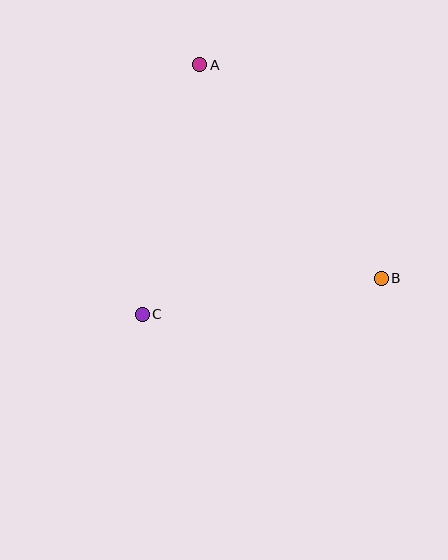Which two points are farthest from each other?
Points A and B are farthest from each other.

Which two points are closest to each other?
Points B and C are closest to each other.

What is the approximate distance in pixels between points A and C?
The distance between A and C is approximately 256 pixels.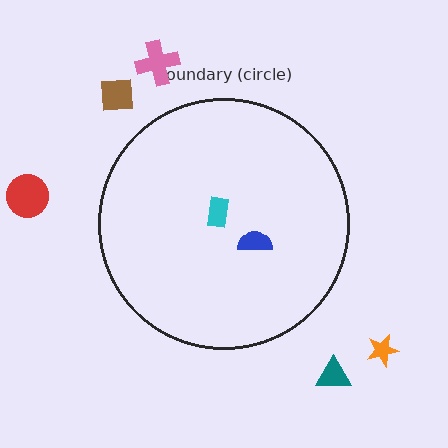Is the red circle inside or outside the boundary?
Outside.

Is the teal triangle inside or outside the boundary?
Outside.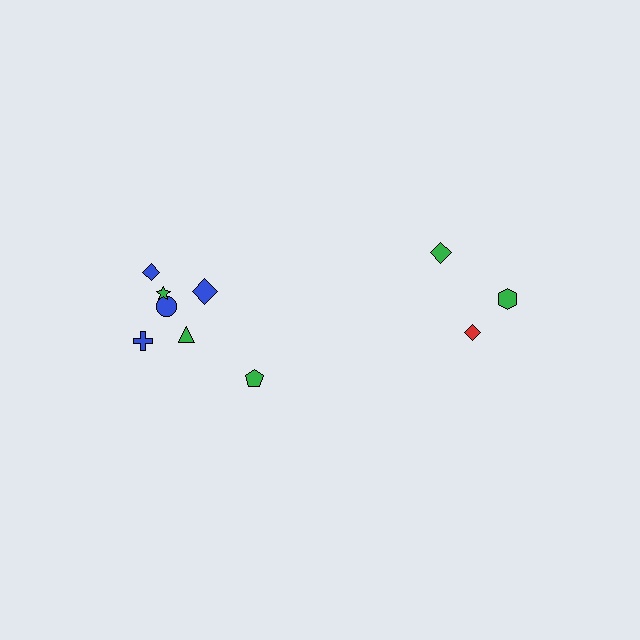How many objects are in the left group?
There are 7 objects.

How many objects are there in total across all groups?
There are 10 objects.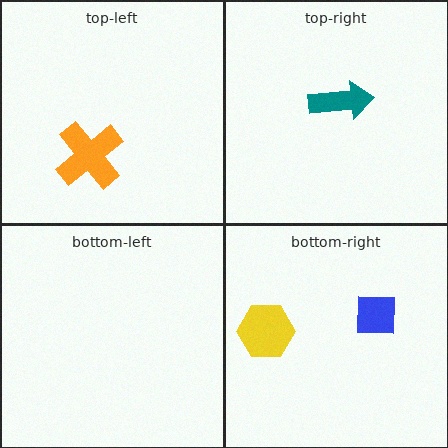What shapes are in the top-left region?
The orange cross.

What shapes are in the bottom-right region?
The blue square, the yellow hexagon.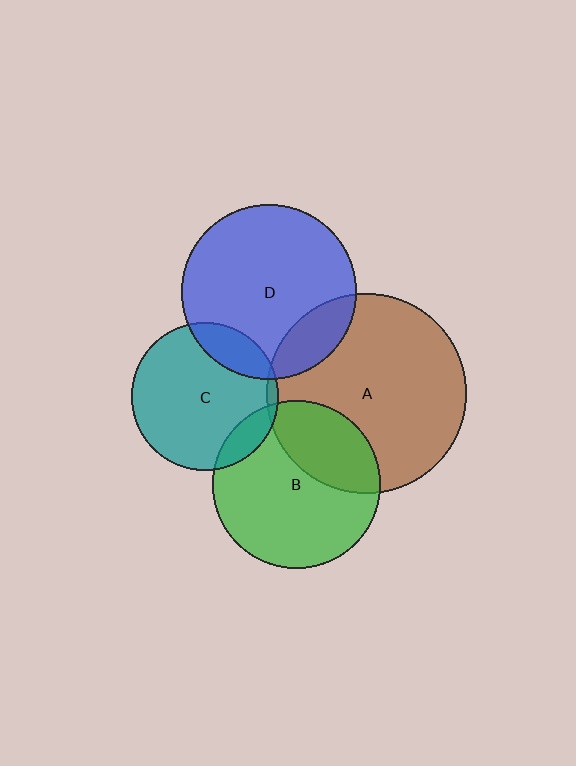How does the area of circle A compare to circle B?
Approximately 1.4 times.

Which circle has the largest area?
Circle A (brown).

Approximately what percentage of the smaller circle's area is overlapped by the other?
Approximately 10%.